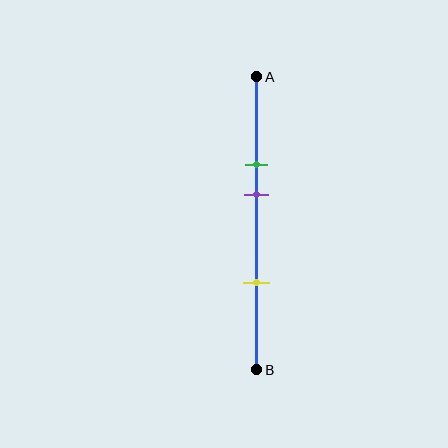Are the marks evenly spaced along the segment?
No, the marks are not evenly spaced.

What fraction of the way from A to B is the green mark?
The green mark is approximately 30% (0.3) of the way from A to B.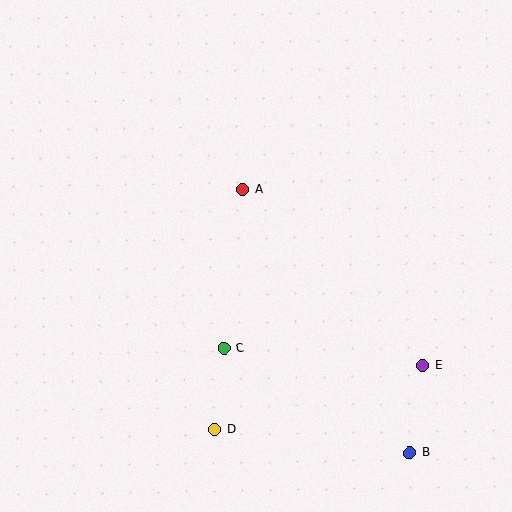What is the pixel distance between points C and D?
The distance between C and D is 82 pixels.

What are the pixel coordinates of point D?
Point D is at (215, 429).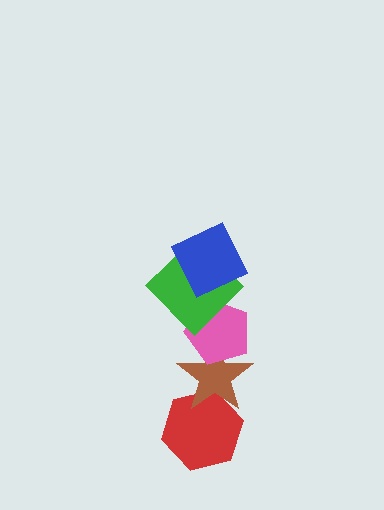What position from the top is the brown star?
The brown star is 4th from the top.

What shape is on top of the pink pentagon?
The green diamond is on top of the pink pentagon.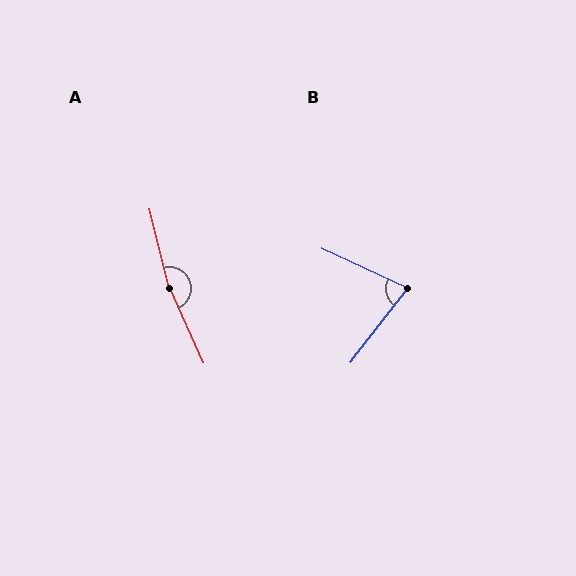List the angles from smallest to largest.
B (77°), A (170°).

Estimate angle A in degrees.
Approximately 170 degrees.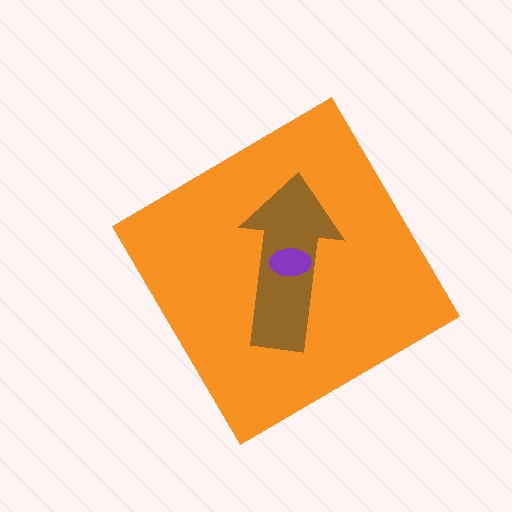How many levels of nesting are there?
3.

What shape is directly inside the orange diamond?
The brown arrow.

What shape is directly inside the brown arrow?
The purple ellipse.